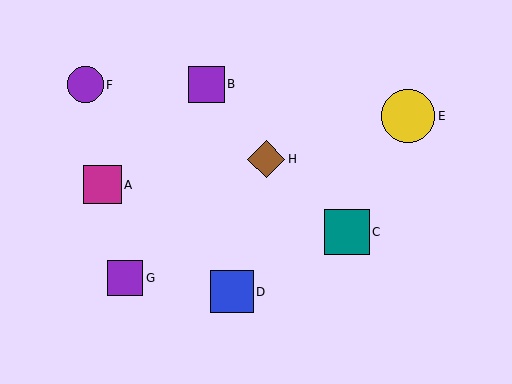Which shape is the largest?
The yellow circle (labeled E) is the largest.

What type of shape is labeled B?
Shape B is a purple square.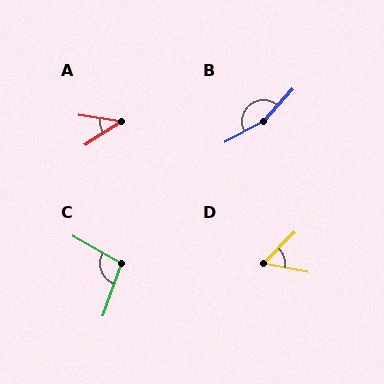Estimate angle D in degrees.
Approximately 56 degrees.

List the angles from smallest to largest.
A (42°), D (56°), C (100°), B (160°).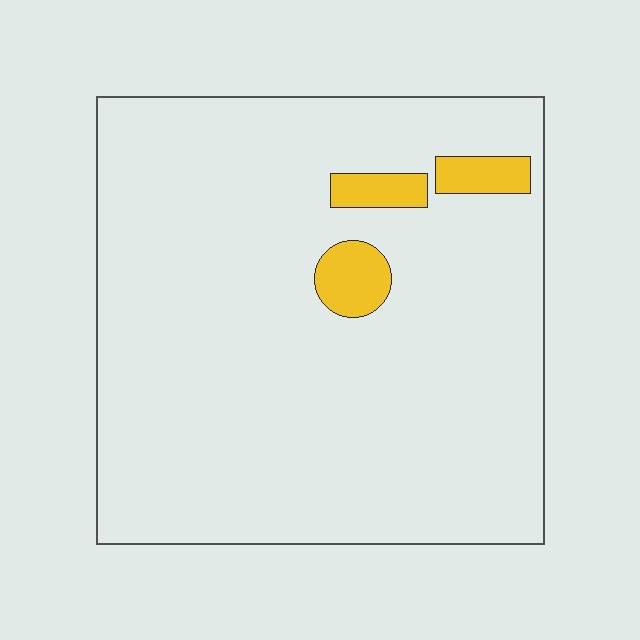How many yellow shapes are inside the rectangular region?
3.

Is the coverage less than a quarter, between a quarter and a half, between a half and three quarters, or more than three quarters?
Less than a quarter.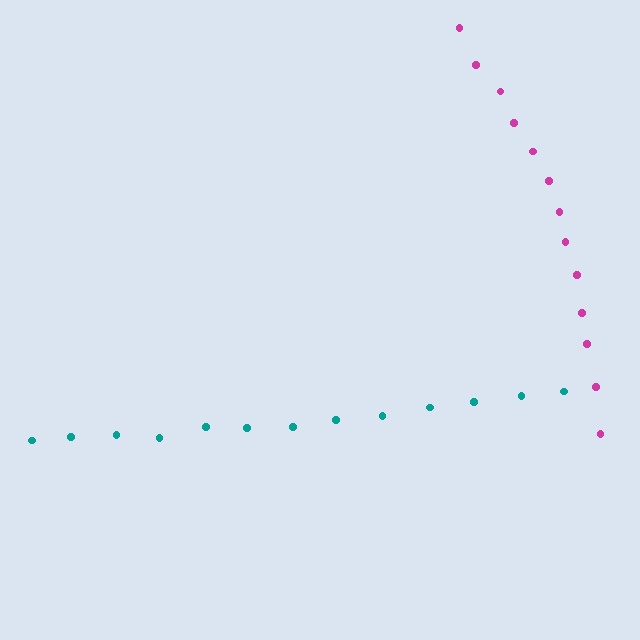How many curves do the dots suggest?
There are 2 distinct paths.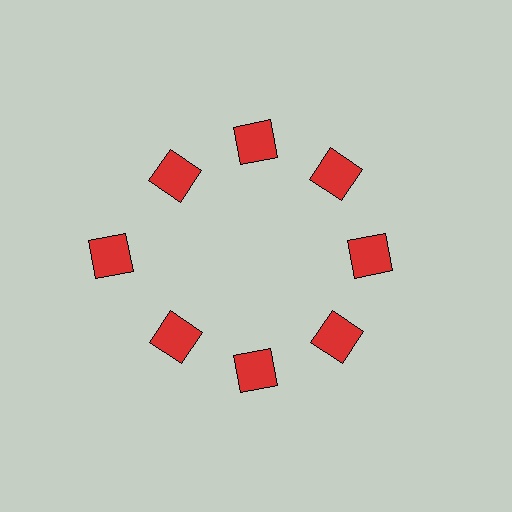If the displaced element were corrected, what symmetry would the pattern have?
It would have 8-fold rotational symmetry — the pattern would map onto itself every 45 degrees.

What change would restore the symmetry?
The symmetry would be restored by moving it inward, back onto the ring so that all 8 squares sit at equal angles and equal distance from the center.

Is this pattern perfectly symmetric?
No. The 8 red squares are arranged in a ring, but one element near the 9 o'clock position is pushed outward from the center, breaking the 8-fold rotational symmetry.